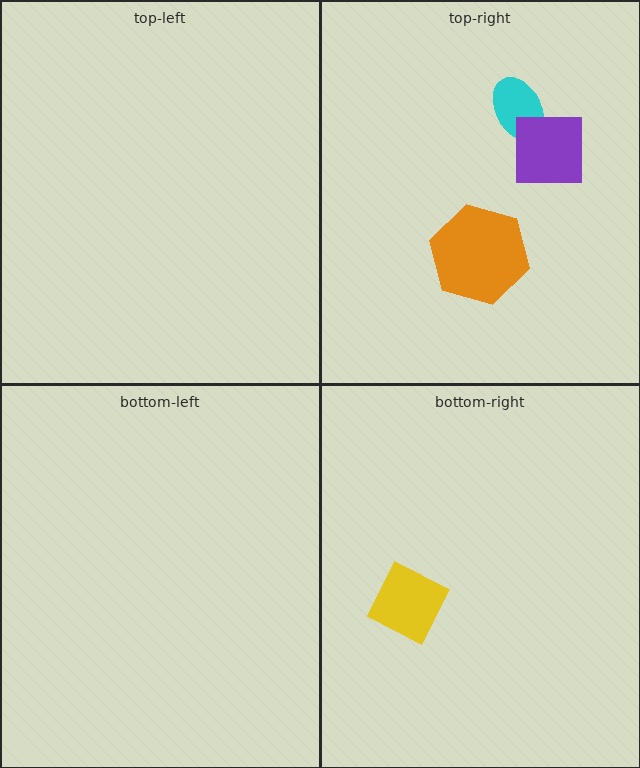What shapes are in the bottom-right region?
The yellow diamond.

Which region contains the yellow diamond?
The bottom-right region.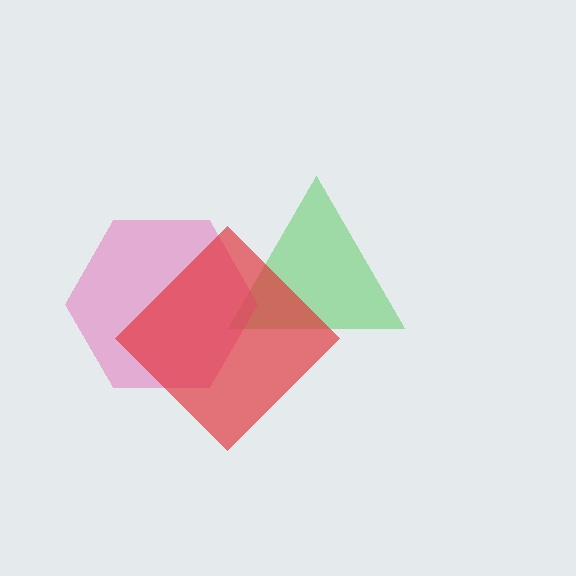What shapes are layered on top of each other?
The layered shapes are: a green triangle, a pink hexagon, a red diamond.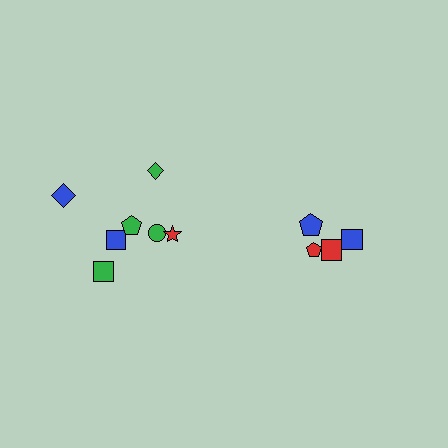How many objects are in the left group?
There are 7 objects.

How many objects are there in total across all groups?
There are 11 objects.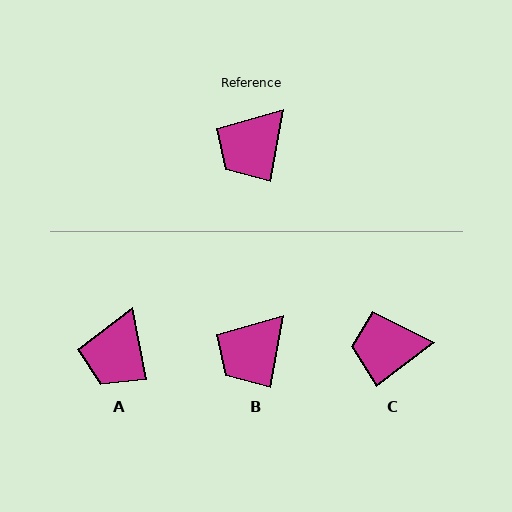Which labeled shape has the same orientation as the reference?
B.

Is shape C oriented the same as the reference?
No, it is off by about 42 degrees.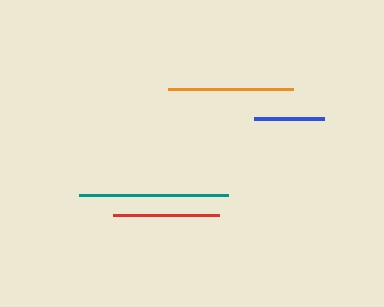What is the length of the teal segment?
The teal segment is approximately 149 pixels long.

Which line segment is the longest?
The teal line is the longest at approximately 149 pixels.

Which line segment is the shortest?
The blue line is the shortest at approximately 71 pixels.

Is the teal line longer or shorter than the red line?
The teal line is longer than the red line.